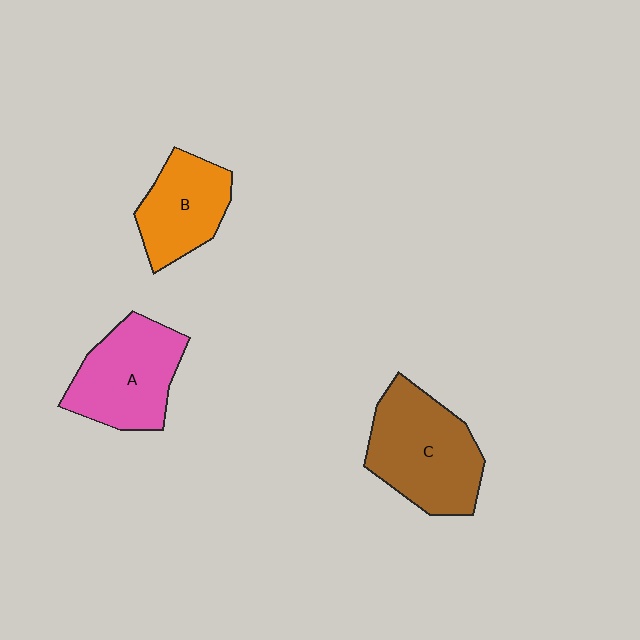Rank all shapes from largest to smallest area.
From largest to smallest: C (brown), A (pink), B (orange).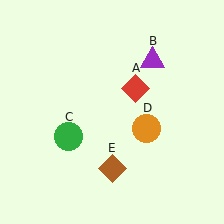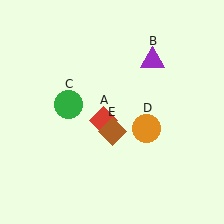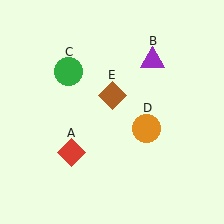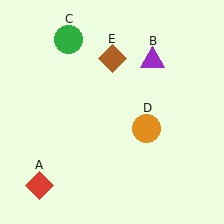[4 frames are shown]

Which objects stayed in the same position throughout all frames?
Purple triangle (object B) and orange circle (object D) remained stationary.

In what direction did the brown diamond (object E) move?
The brown diamond (object E) moved up.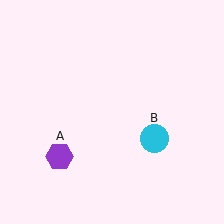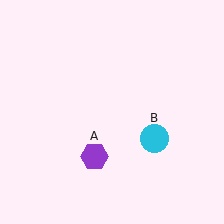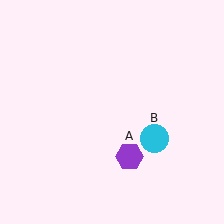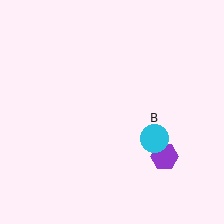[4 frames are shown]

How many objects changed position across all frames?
1 object changed position: purple hexagon (object A).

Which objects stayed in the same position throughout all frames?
Cyan circle (object B) remained stationary.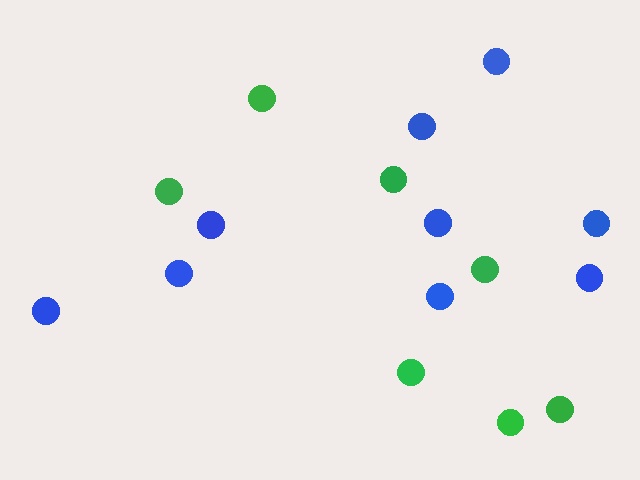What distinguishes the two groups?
There are 2 groups: one group of green circles (7) and one group of blue circles (9).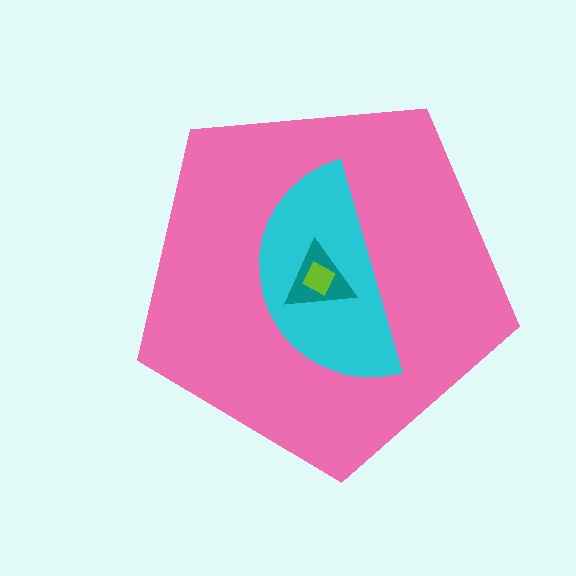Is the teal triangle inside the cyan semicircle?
Yes.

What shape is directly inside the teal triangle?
The lime square.